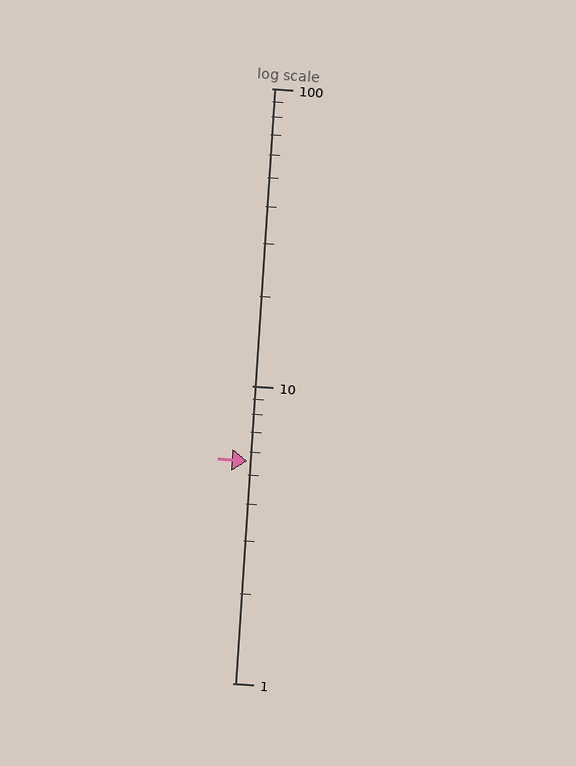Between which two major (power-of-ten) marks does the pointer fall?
The pointer is between 1 and 10.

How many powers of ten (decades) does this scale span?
The scale spans 2 decades, from 1 to 100.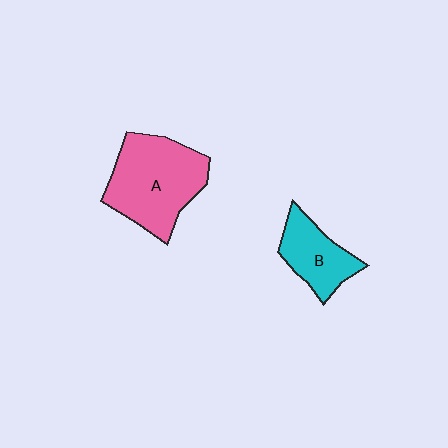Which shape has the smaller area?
Shape B (cyan).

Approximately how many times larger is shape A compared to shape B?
Approximately 1.8 times.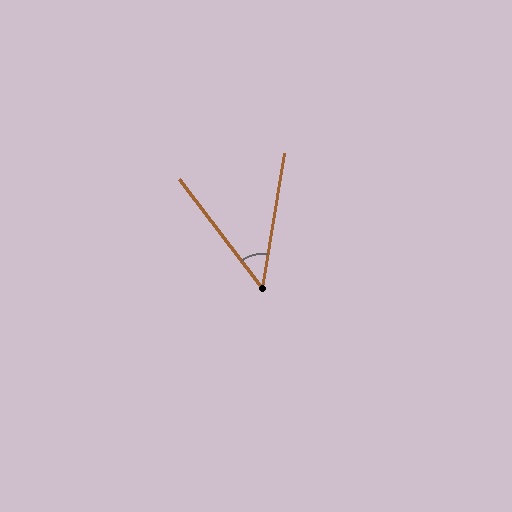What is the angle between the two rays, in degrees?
Approximately 47 degrees.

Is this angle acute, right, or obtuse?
It is acute.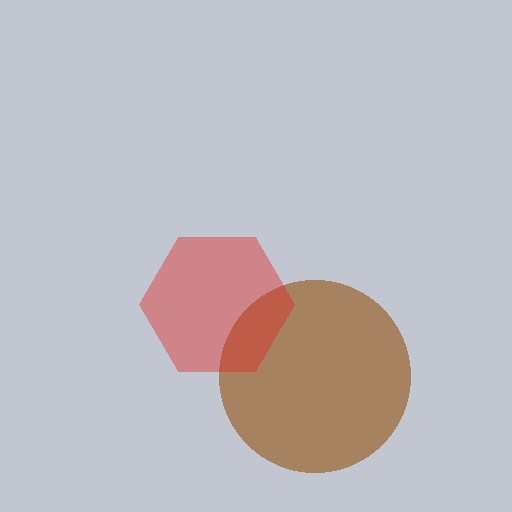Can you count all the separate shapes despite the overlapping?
Yes, there are 2 separate shapes.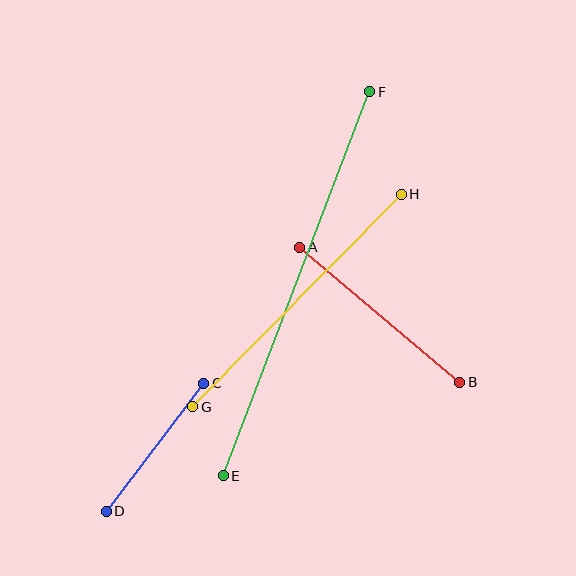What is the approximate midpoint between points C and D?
The midpoint is at approximately (155, 447) pixels.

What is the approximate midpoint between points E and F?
The midpoint is at approximately (297, 284) pixels.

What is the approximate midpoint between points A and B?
The midpoint is at approximately (380, 315) pixels.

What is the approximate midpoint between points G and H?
The midpoint is at approximately (297, 300) pixels.